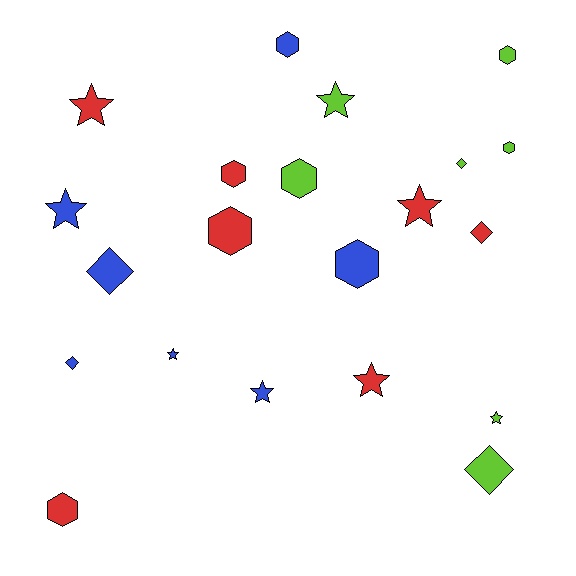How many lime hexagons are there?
There are 3 lime hexagons.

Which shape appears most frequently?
Star, with 8 objects.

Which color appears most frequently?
Blue, with 7 objects.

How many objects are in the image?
There are 21 objects.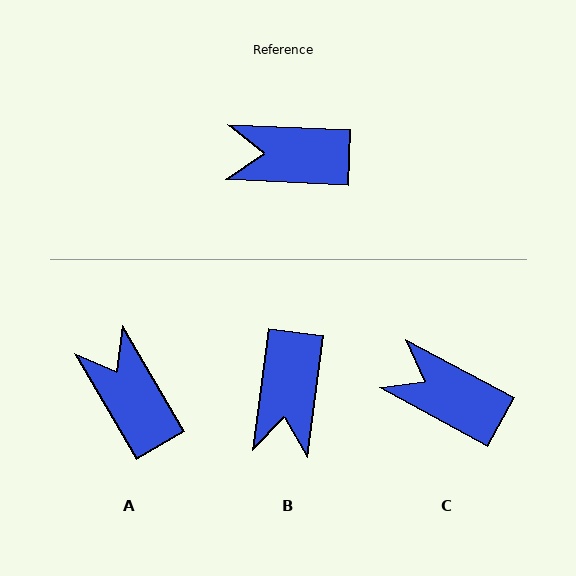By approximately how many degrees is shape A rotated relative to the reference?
Approximately 57 degrees clockwise.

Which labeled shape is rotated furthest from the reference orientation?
B, about 85 degrees away.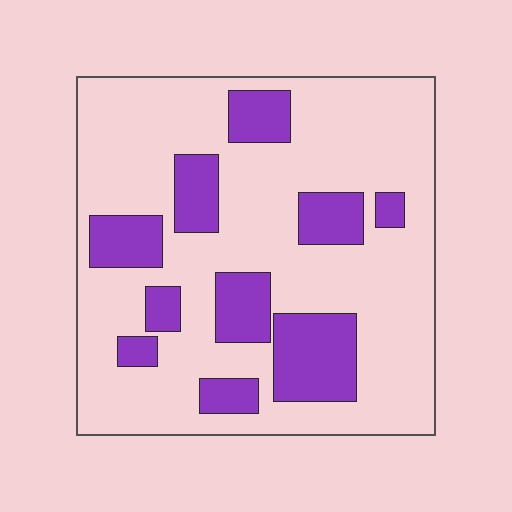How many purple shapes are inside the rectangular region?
10.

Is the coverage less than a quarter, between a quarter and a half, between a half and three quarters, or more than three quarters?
Less than a quarter.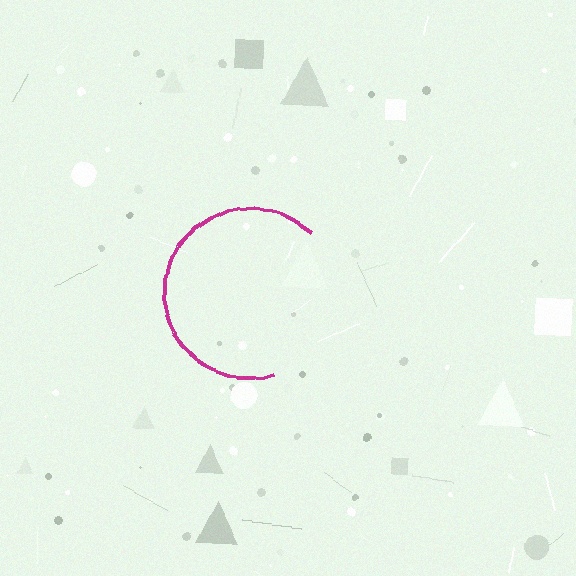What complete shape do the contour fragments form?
The contour fragments form a circle.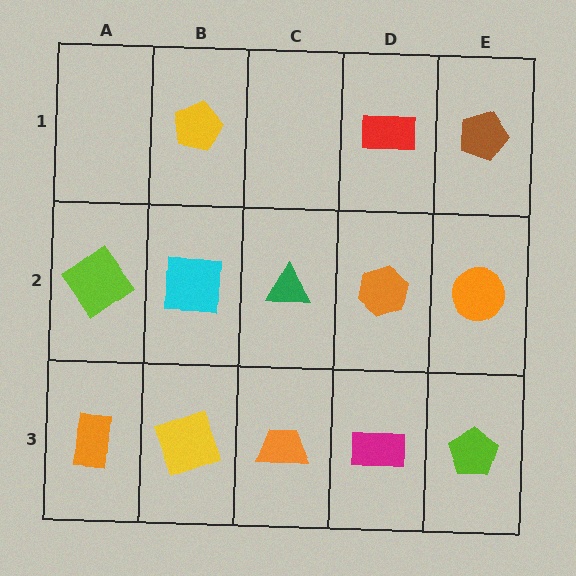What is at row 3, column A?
An orange rectangle.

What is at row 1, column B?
A yellow pentagon.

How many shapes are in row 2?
5 shapes.